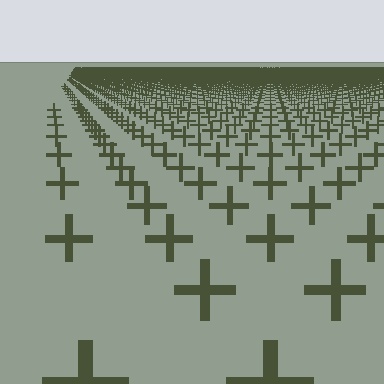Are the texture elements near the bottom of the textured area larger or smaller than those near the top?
Larger. Near the bottom, elements are closer to the viewer and appear at a bigger on-screen size.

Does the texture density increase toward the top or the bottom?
Density increases toward the top.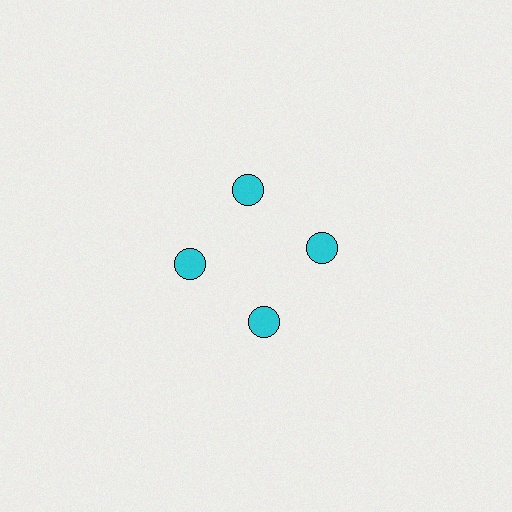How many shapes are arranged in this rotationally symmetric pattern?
There are 4 shapes, arranged in 4 groups of 1.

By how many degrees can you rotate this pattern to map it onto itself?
The pattern maps onto itself every 90 degrees of rotation.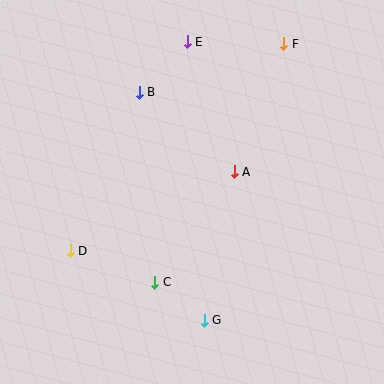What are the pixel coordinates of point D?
Point D is at (70, 251).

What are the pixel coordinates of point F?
Point F is at (284, 44).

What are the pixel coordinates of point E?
Point E is at (187, 42).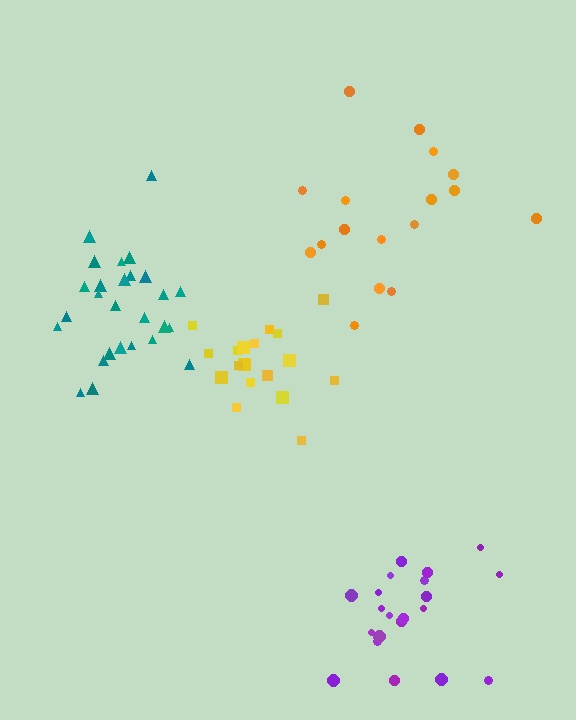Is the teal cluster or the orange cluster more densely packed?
Teal.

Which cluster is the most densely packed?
Teal.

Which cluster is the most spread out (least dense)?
Orange.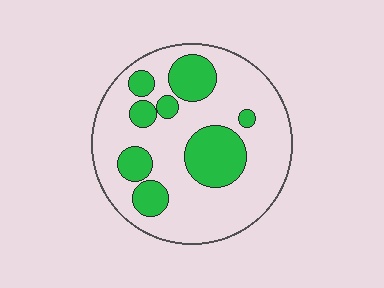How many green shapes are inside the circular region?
8.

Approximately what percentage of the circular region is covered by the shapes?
Approximately 30%.